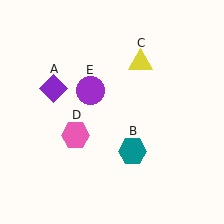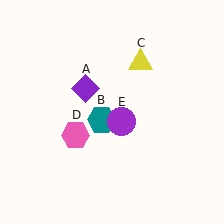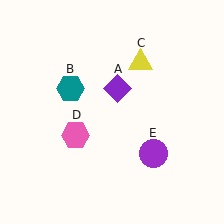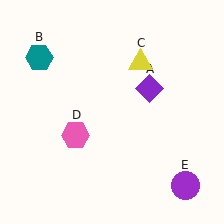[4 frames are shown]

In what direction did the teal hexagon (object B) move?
The teal hexagon (object B) moved up and to the left.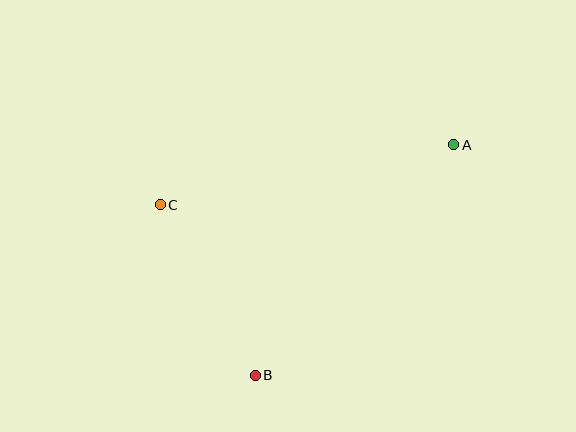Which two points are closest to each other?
Points B and C are closest to each other.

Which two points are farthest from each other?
Points A and B are farthest from each other.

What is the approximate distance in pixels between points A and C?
The distance between A and C is approximately 300 pixels.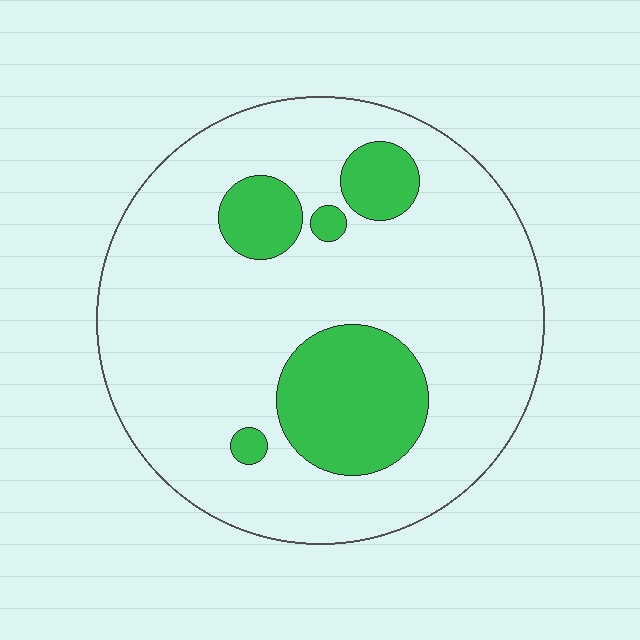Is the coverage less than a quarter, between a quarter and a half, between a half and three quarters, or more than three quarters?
Less than a quarter.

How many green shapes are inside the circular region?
5.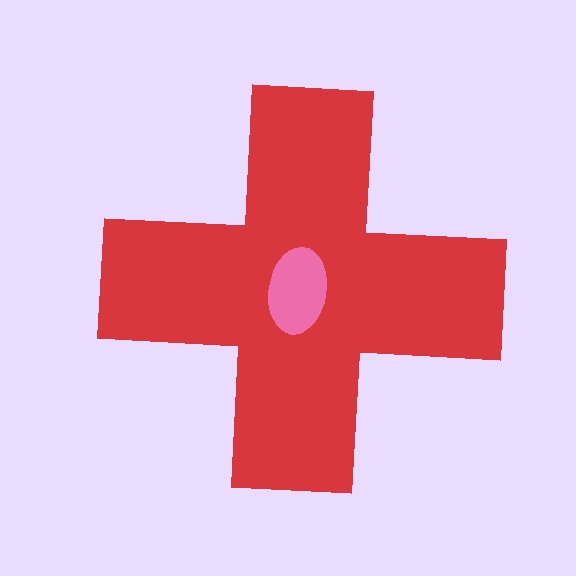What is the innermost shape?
The pink ellipse.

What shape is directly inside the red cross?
The pink ellipse.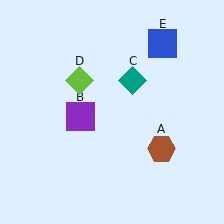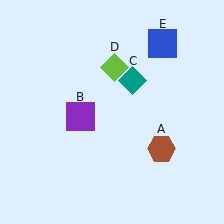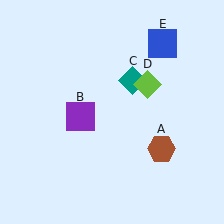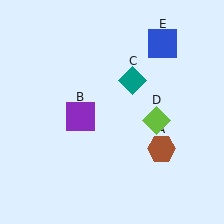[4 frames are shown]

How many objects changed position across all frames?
1 object changed position: lime diamond (object D).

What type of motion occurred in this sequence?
The lime diamond (object D) rotated clockwise around the center of the scene.